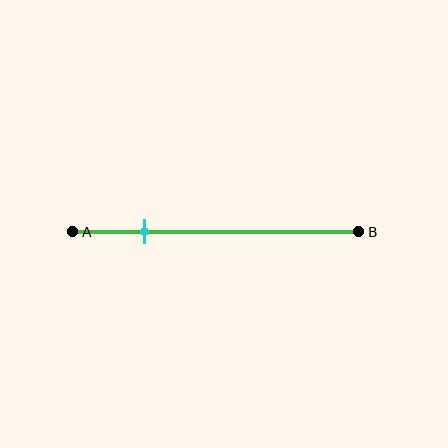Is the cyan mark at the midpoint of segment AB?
No, the mark is at about 25% from A, not at the 50% midpoint.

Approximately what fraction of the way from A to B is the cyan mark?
The cyan mark is approximately 25% of the way from A to B.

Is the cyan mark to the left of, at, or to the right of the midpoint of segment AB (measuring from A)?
The cyan mark is to the left of the midpoint of segment AB.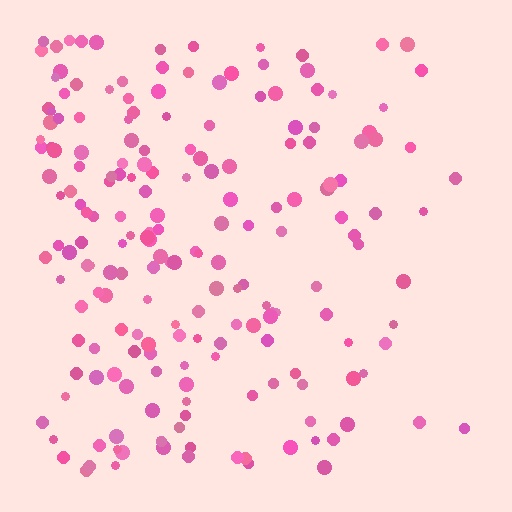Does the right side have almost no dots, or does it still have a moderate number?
Still a moderate number, just noticeably fewer than the left.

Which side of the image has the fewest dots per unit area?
The right.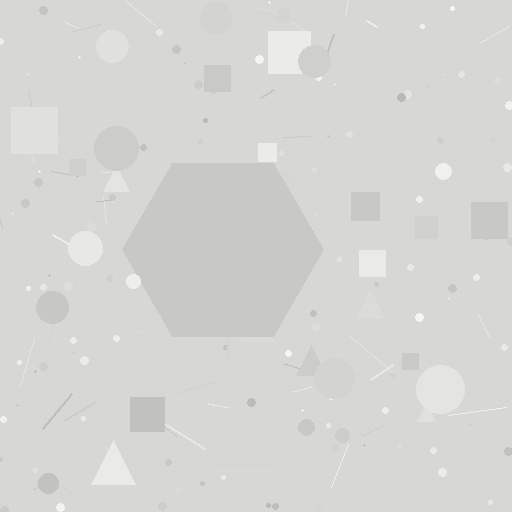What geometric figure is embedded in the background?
A hexagon is embedded in the background.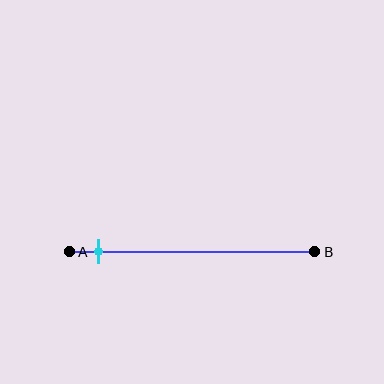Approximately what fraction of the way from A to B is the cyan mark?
The cyan mark is approximately 10% of the way from A to B.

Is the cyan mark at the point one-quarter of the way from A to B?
No, the mark is at about 10% from A, not at the 25% one-quarter point.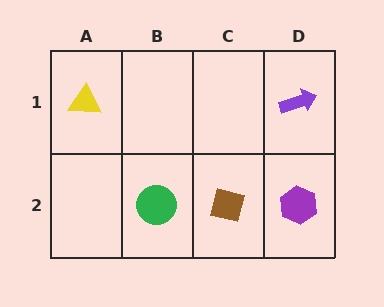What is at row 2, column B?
A green circle.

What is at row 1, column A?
A yellow triangle.